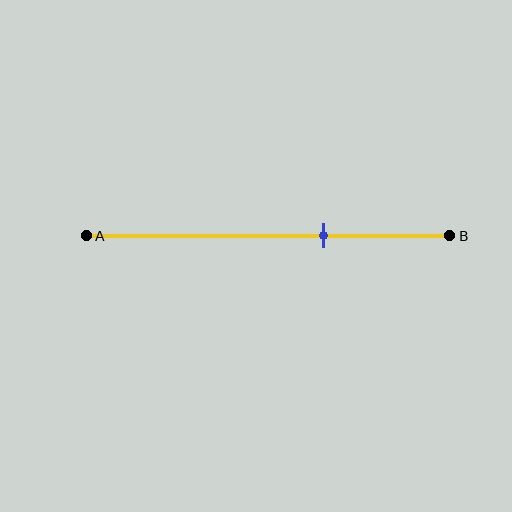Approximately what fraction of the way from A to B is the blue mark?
The blue mark is approximately 65% of the way from A to B.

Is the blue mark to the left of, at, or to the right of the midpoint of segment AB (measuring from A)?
The blue mark is to the right of the midpoint of segment AB.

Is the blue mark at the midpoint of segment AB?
No, the mark is at about 65% from A, not at the 50% midpoint.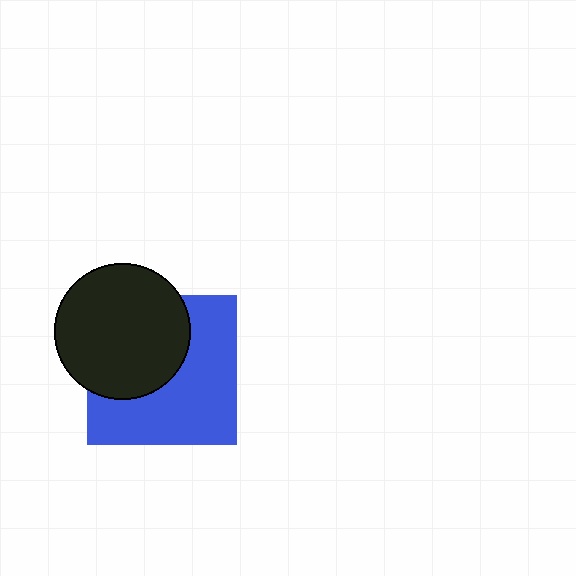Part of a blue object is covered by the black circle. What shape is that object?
It is a square.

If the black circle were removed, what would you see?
You would see the complete blue square.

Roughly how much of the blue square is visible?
About half of it is visible (roughly 57%).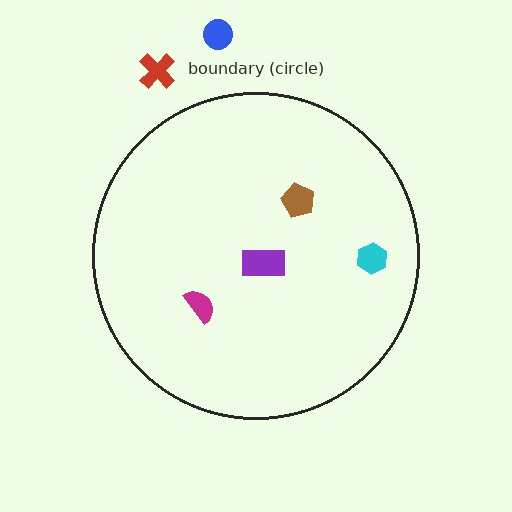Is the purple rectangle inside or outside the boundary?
Inside.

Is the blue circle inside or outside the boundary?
Outside.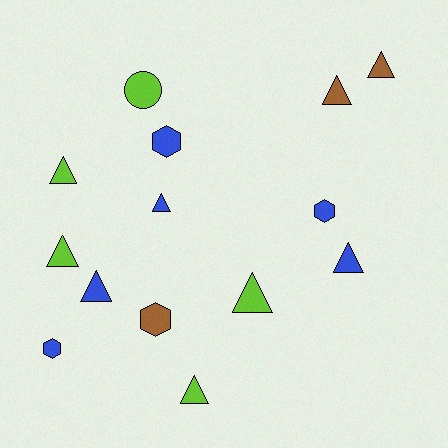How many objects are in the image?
There are 14 objects.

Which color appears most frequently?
Blue, with 6 objects.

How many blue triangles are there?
There are 3 blue triangles.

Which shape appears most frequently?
Triangle, with 9 objects.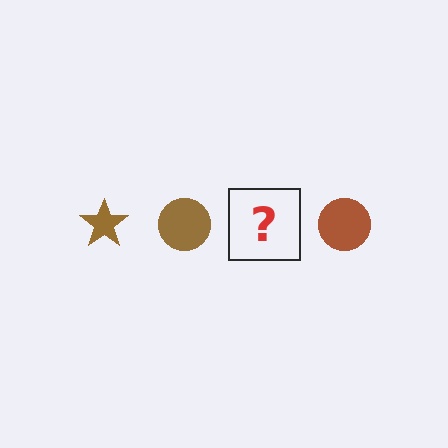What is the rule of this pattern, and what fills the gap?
The rule is that the pattern cycles through star, circle shapes in brown. The gap should be filled with a brown star.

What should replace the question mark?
The question mark should be replaced with a brown star.